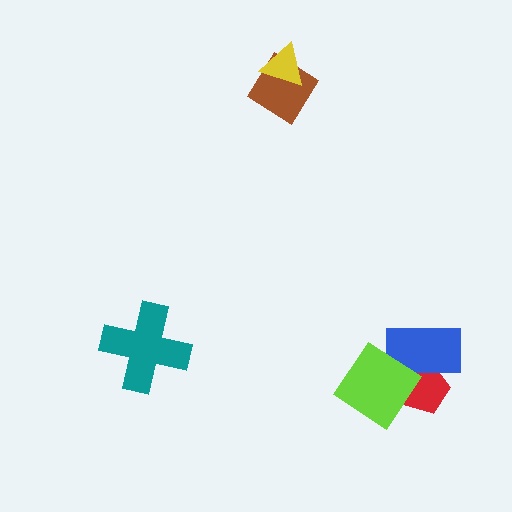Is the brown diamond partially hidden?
Yes, it is partially covered by another shape.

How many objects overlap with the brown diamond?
1 object overlaps with the brown diamond.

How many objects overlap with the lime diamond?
2 objects overlap with the lime diamond.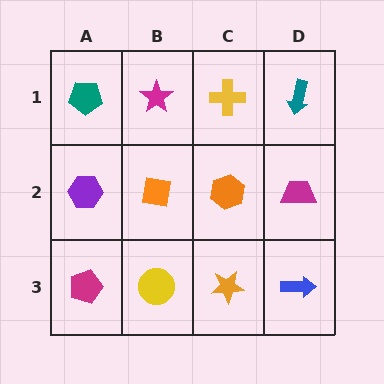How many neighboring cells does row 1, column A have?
2.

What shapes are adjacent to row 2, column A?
A teal pentagon (row 1, column A), a magenta pentagon (row 3, column A), an orange square (row 2, column B).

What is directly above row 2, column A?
A teal pentagon.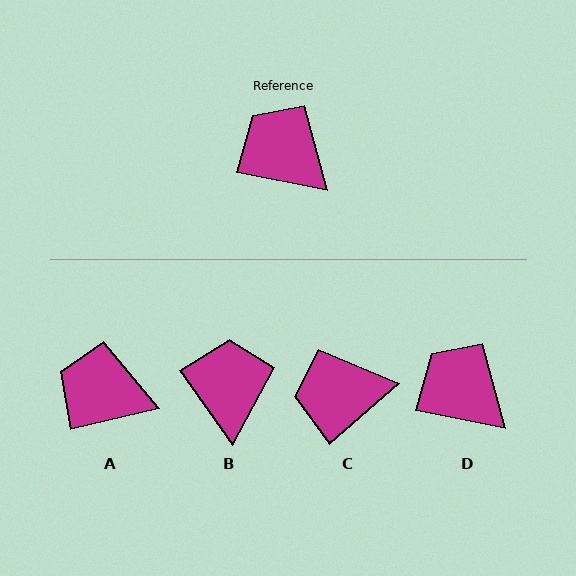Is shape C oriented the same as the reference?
No, it is off by about 52 degrees.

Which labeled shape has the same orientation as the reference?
D.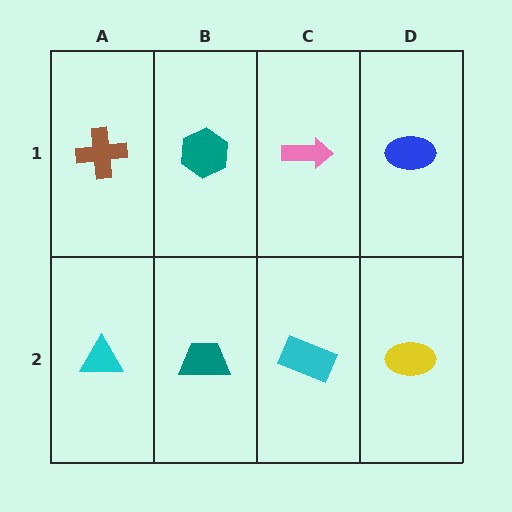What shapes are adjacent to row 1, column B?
A teal trapezoid (row 2, column B), a brown cross (row 1, column A), a pink arrow (row 1, column C).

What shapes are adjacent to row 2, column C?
A pink arrow (row 1, column C), a teal trapezoid (row 2, column B), a yellow ellipse (row 2, column D).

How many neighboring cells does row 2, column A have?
2.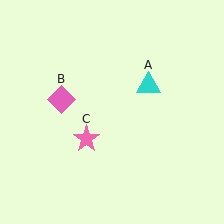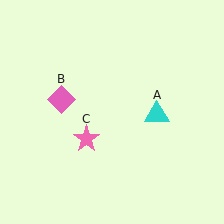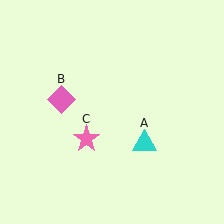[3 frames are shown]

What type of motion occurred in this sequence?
The cyan triangle (object A) rotated clockwise around the center of the scene.